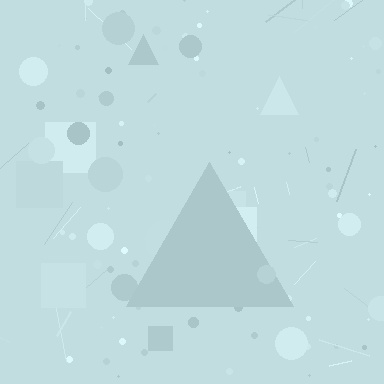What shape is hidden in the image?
A triangle is hidden in the image.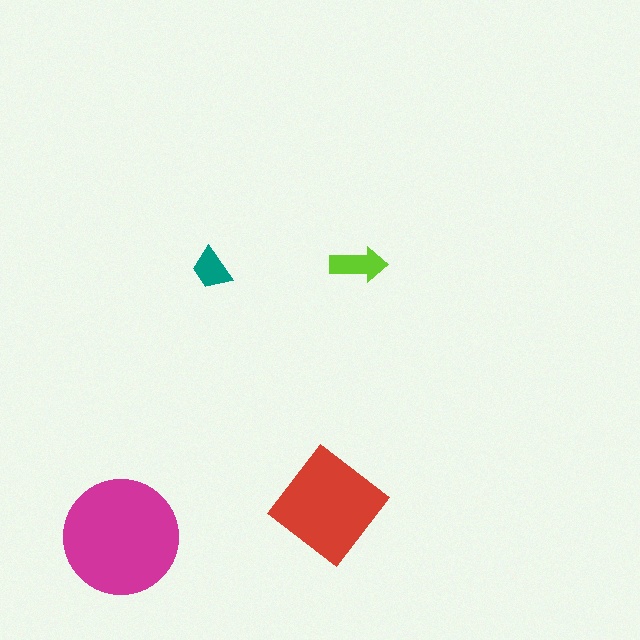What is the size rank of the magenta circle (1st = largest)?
1st.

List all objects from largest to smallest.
The magenta circle, the red diamond, the lime arrow, the teal trapezoid.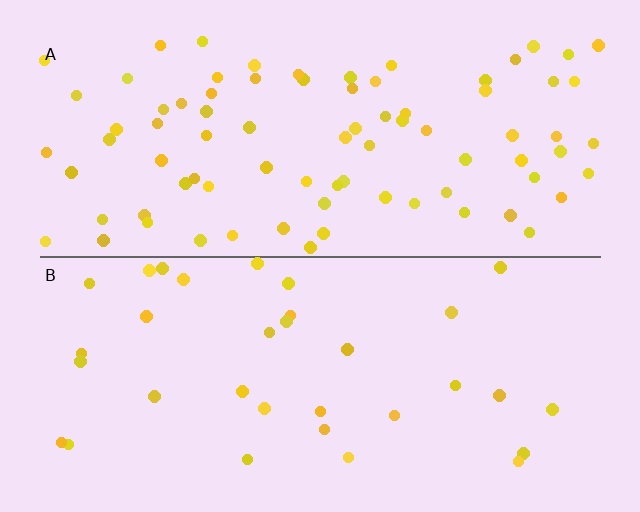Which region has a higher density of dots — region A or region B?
A (the top).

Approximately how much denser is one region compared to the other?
Approximately 2.5× — region A over region B.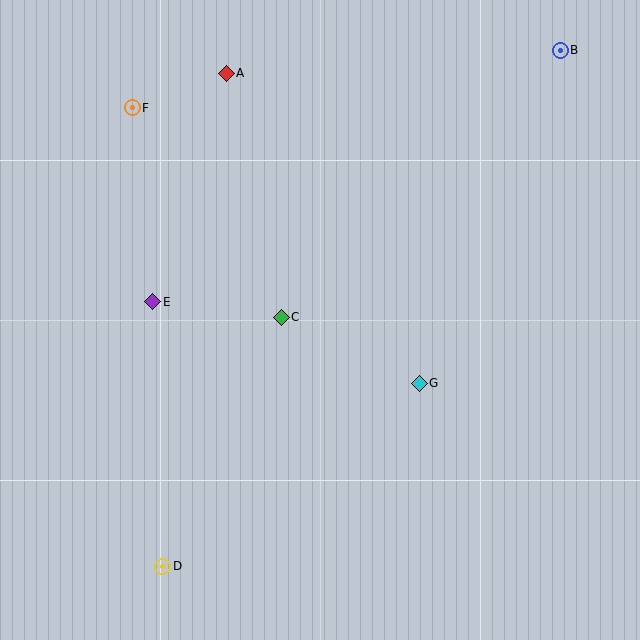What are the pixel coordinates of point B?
Point B is at (560, 50).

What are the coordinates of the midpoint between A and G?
The midpoint between A and G is at (323, 228).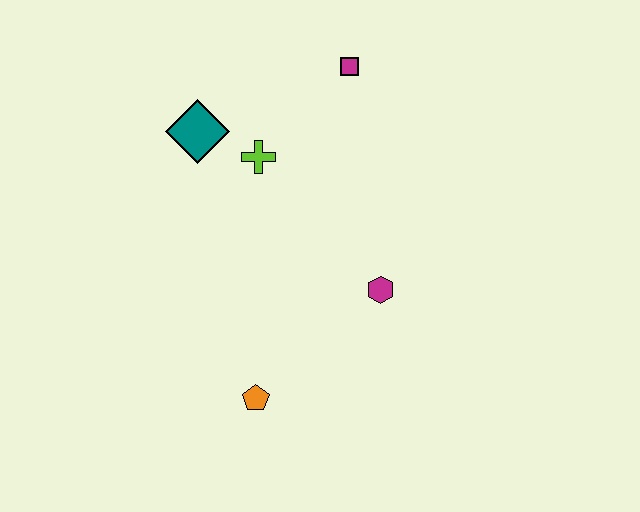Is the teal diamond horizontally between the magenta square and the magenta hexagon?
No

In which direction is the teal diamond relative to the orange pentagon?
The teal diamond is above the orange pentagon.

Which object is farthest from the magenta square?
The orange pentagon is farthest from the magenta square.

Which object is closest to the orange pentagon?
The magenta hexagon is closest to the orange pentagon.